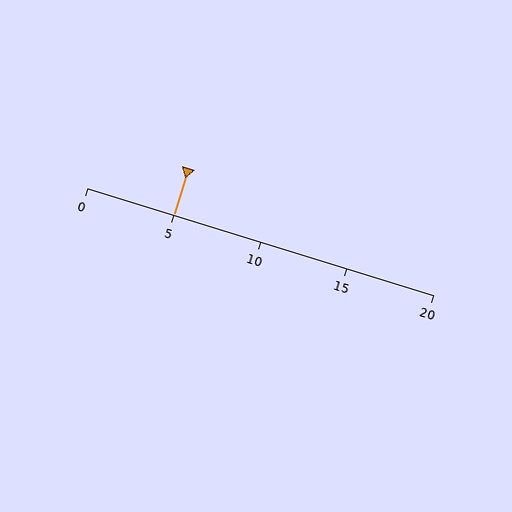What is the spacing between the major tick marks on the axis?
The major ticks are spaced 5 apart.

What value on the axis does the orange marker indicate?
The marker indicates approximately 5.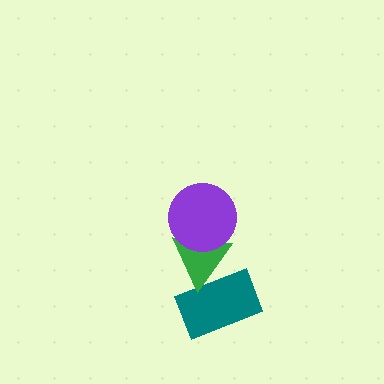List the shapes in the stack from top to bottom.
From top to bottom: the purple circle, the green triangle, the teal rectangle.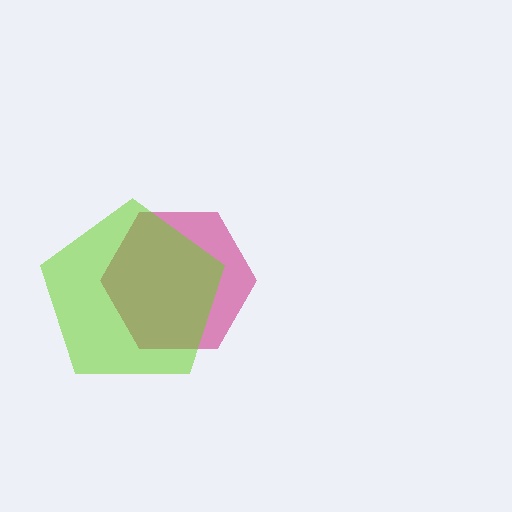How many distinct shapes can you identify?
There are 2 distinct shapes: a magenta hexagon, a lime pentagon.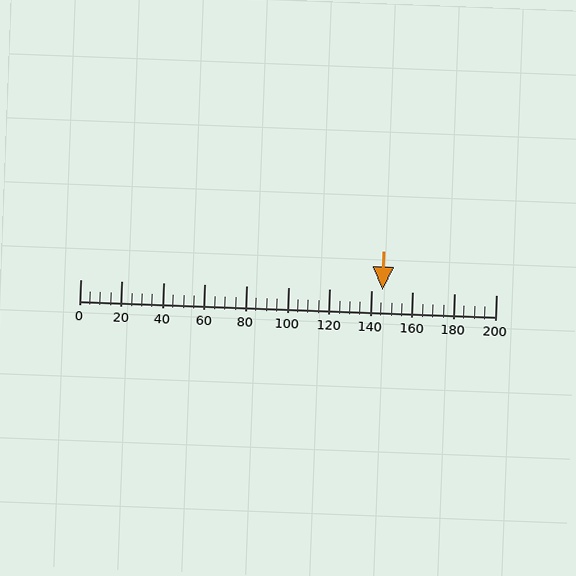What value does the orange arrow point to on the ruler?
The orange arrow points to approximately 145.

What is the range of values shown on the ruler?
The ruler shows values from 0 to 200.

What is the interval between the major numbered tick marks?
The major tick marks are spaced 20 units apart.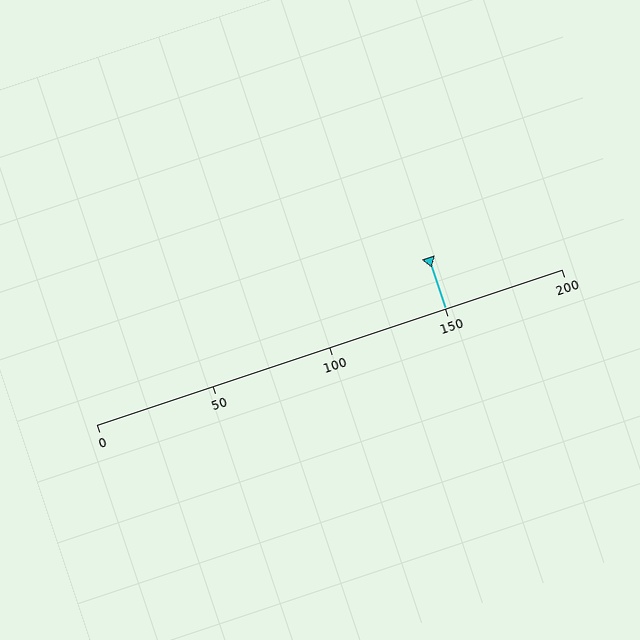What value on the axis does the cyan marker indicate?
The marker indicates approximately 150.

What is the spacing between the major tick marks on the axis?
The major ticks are spaced 50 apart.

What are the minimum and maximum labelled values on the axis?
The axis runs from 0 to 200.